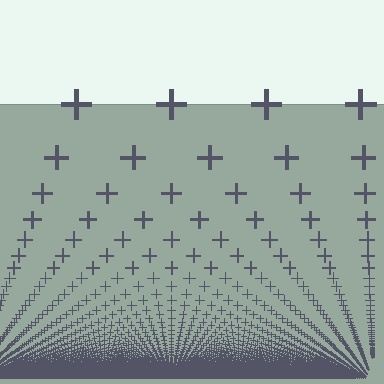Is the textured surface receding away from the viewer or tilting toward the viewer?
The surface appears to tilt toward the viewer. Texture elements get larger and sparser toward the top.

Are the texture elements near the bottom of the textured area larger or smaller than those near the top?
Smaller. The gradient is inverted — elements near the bottom are smaller and denser.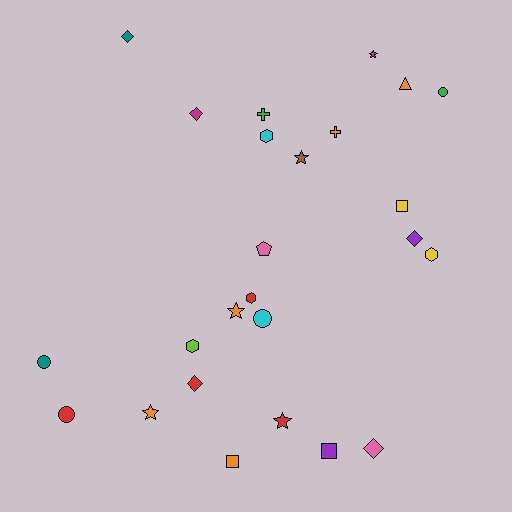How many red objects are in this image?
There are 4 red objects.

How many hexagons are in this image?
There are 4 hexagons.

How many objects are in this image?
There are 25 objects.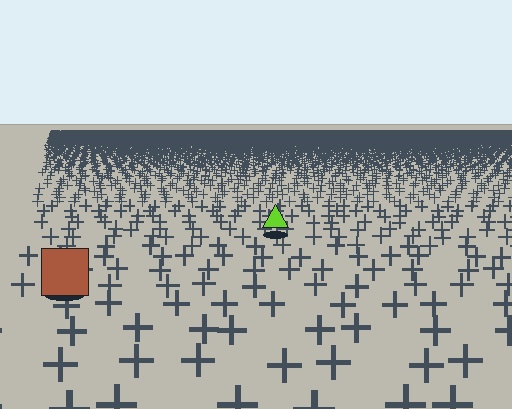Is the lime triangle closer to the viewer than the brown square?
No. The brown square is closer — you can tell from the texture gradient: the ground texture is coarser near it.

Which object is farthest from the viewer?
The lime triangle is farthest from the viewer. It appears smaller and the ground texture around it is denser.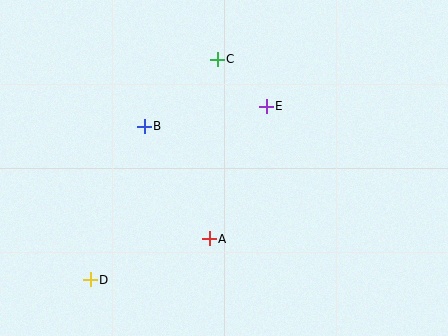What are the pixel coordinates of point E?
Point E is at (266, 106).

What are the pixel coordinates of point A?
Point A is at (209, 239).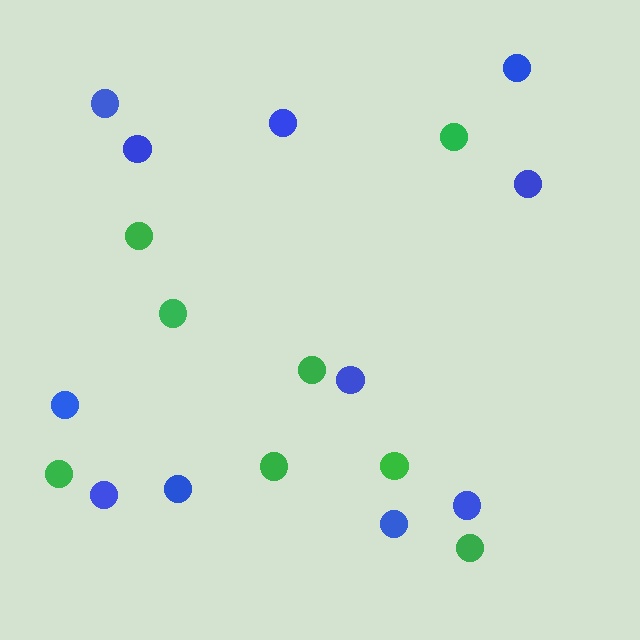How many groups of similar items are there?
There are 2 groups: one group of green circles (8) and one group of blue circles (11).